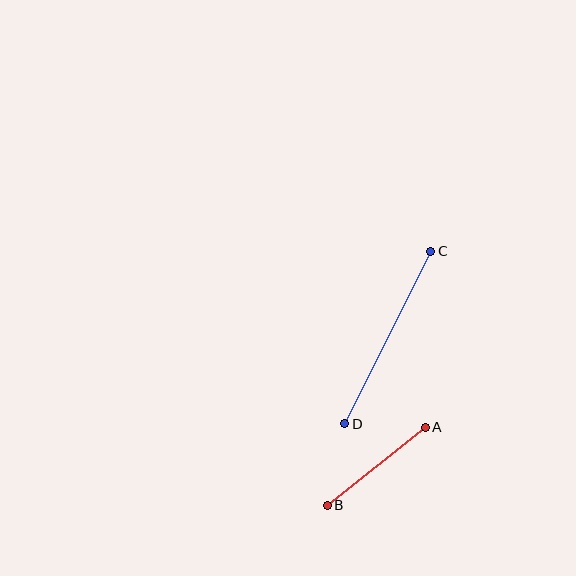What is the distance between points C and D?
The distance is approximately 192 pixels.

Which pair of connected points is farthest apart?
Points C and D are farthest apart.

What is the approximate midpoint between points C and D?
The midpoint is at approximately (388, 337) pixels.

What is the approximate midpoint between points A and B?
The midpoint is at approximately (376, 466) pixels.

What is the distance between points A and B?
The distance is approximately 125 pixels.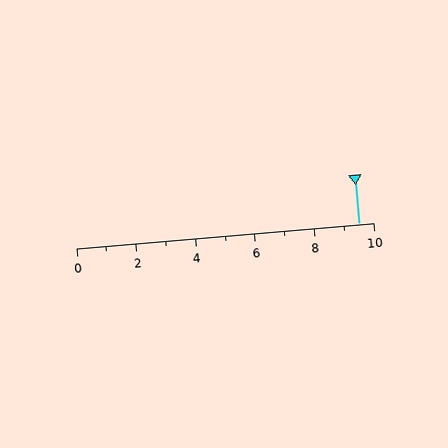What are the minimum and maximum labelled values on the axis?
The axis runs from 0 to 10.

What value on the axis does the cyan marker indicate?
The marker indicates approximately 9.5.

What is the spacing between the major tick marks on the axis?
The major ticks are spaced 2 apart.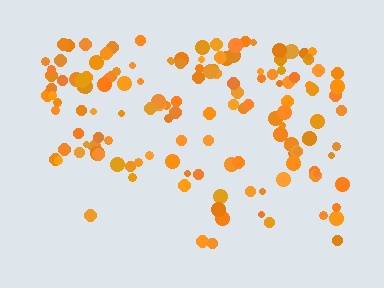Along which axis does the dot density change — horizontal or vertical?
Vertical.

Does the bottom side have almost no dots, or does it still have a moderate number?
Still a moderate number, just noticeably fewer than the top.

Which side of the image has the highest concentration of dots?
The top.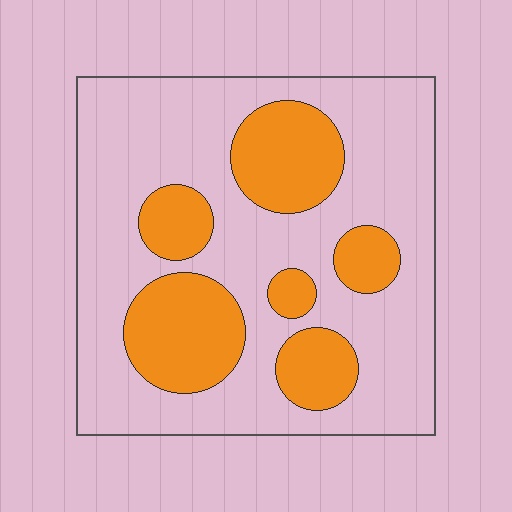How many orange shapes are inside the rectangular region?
6.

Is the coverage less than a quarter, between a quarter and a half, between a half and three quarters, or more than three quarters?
Between a quarter and a half.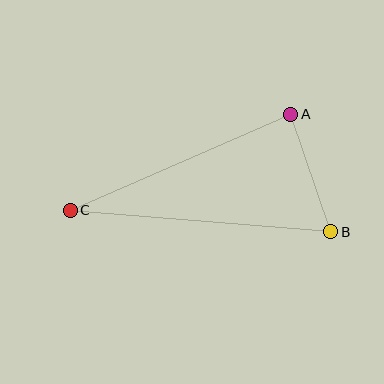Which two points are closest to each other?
Points A and B are closest to each other.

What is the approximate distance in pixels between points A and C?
The distance between A and C is approximately 240 pixels.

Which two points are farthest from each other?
Points B and C are farthest from each other.